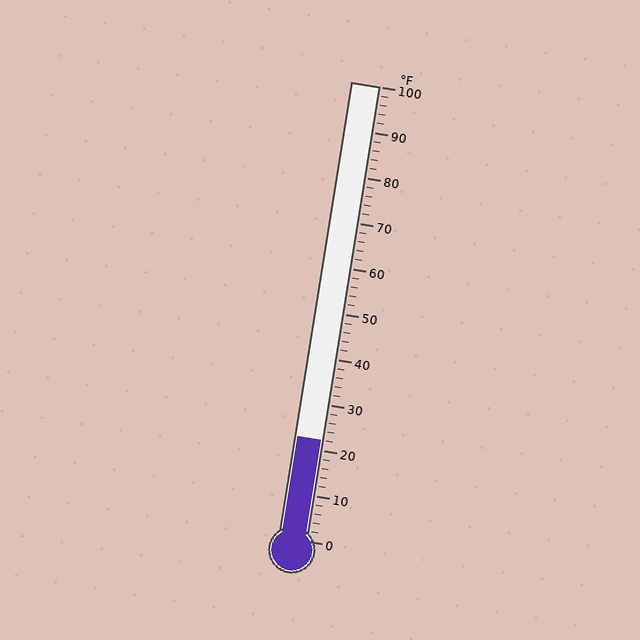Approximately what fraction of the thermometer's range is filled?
The thermometer is filled to approximately 20% of its range.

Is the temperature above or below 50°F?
The temperature is below 50°F.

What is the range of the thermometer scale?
The thermometer scale ranges from 0°F to 100°F.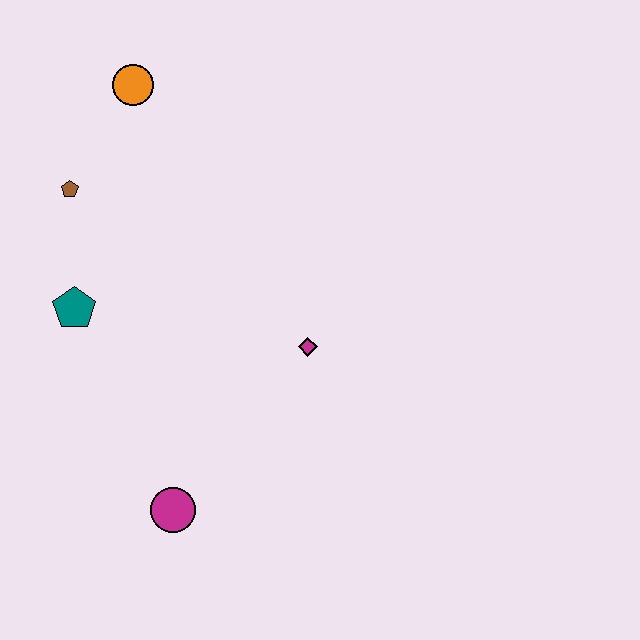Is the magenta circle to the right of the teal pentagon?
Yes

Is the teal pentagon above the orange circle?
No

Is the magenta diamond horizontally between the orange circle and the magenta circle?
No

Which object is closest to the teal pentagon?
The brown pentagon is closest to the teal pentagon.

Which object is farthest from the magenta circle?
The orange circle is farthest from the magenta circle.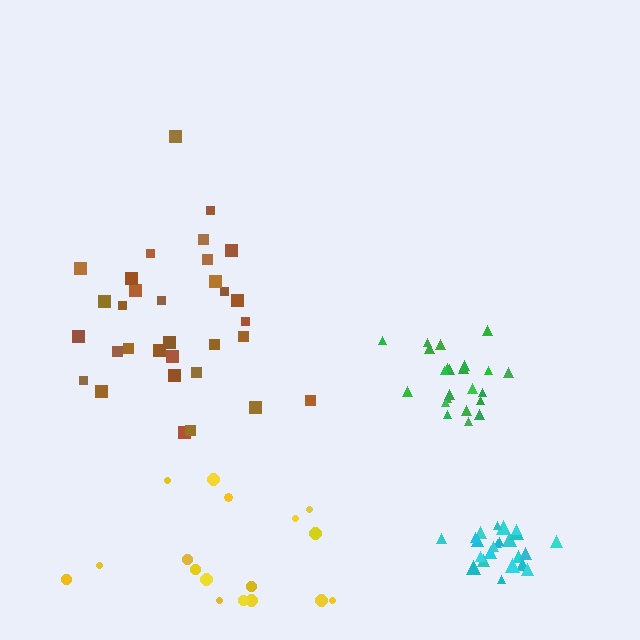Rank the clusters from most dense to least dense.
cyan, green, brown, yellow.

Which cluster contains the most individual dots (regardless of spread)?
Brown (32).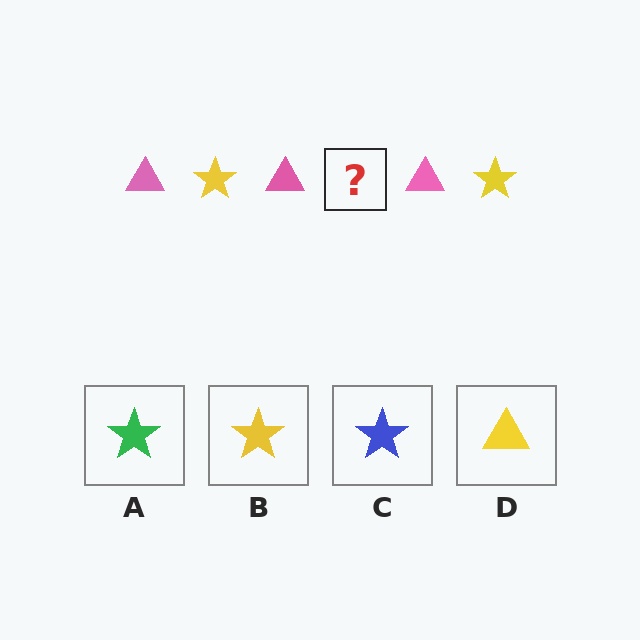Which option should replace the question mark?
Option B.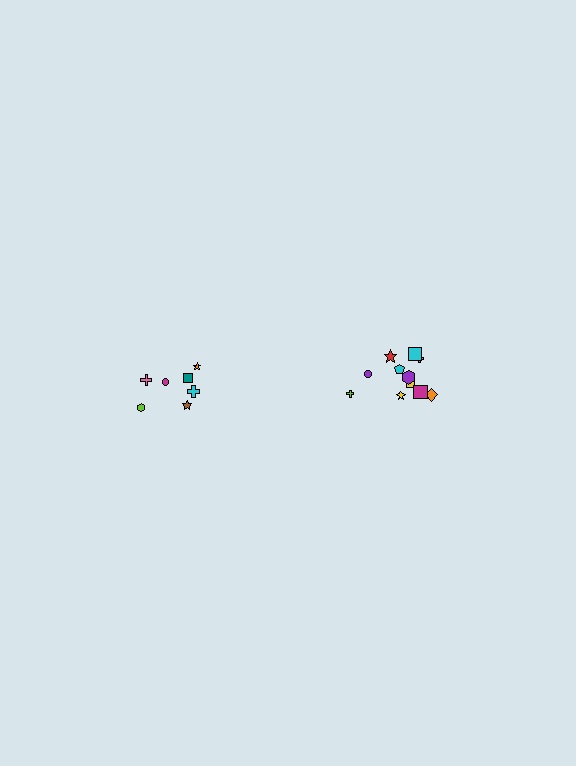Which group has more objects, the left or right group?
The right group.